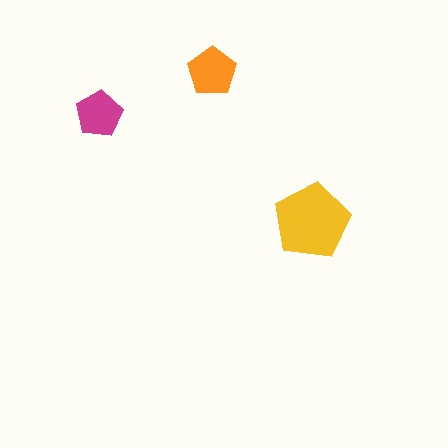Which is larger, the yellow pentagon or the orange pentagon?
The yellow one.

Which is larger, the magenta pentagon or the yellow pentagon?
The yellow one.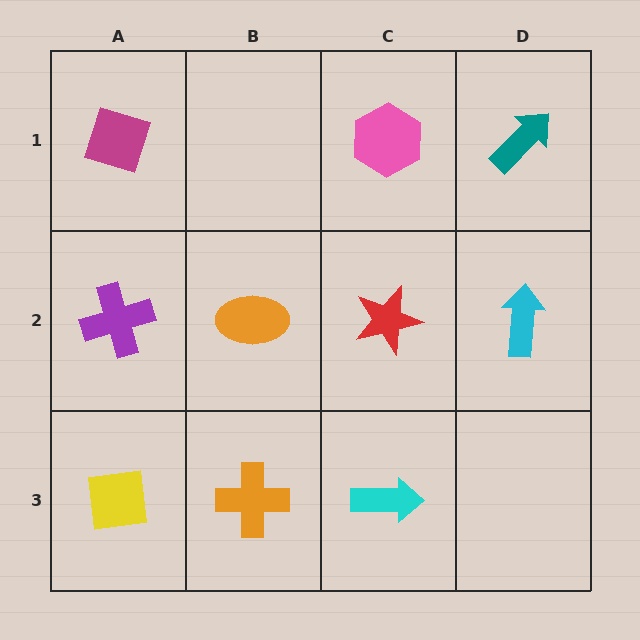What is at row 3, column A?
A yellow square.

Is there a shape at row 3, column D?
No, that cell is empty.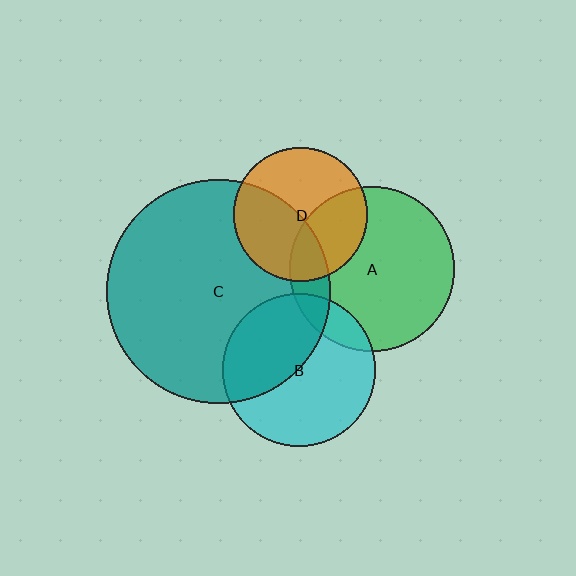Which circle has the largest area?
Circle C (teal).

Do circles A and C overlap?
Yes.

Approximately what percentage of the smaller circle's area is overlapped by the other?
Approximately 15%.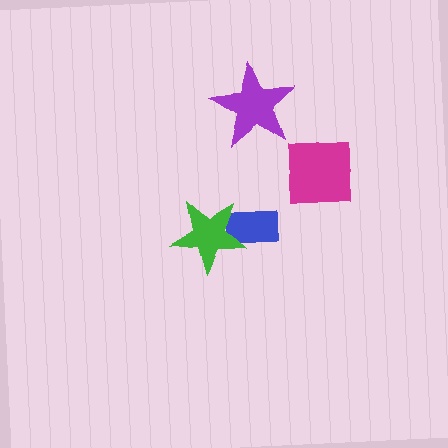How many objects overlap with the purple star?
0 objects overlap with the purple star.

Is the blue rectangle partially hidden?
Yes, it is partially covered by another shape.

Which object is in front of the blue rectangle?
The green star is in front of the blue rectangle.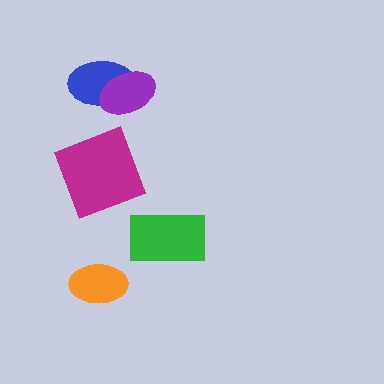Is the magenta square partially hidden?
No, no other shape covers it.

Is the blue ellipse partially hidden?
Yes, it is partially covered by another shape.